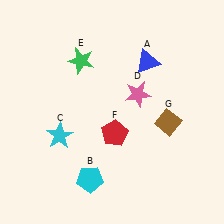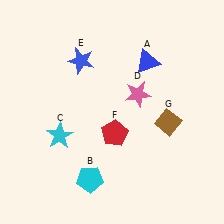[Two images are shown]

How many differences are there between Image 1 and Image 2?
There is 1 difference between the two images.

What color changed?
The star (E) changed from green in Image 1 to blue in Image 2.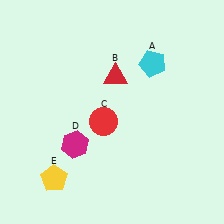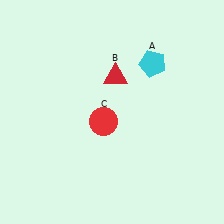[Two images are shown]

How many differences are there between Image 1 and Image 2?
There are 2 differences between the two images.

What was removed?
The yellow pentagon (E), the magenta hexagon (D) were removed in Image 2.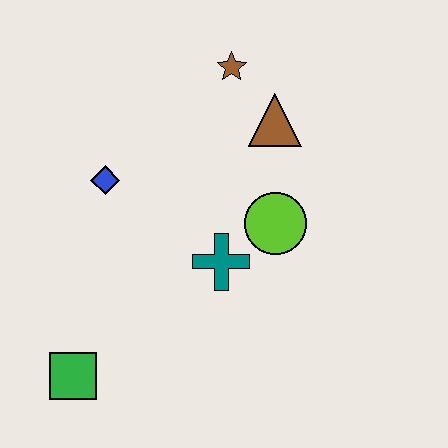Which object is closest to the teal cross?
The lime circle is closest to the teal cross.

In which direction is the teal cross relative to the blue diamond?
The teal cross is to the right of the blue diamond.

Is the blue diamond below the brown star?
Yes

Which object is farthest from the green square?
The brown star is farthest from the green square.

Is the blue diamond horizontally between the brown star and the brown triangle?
No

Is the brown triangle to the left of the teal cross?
No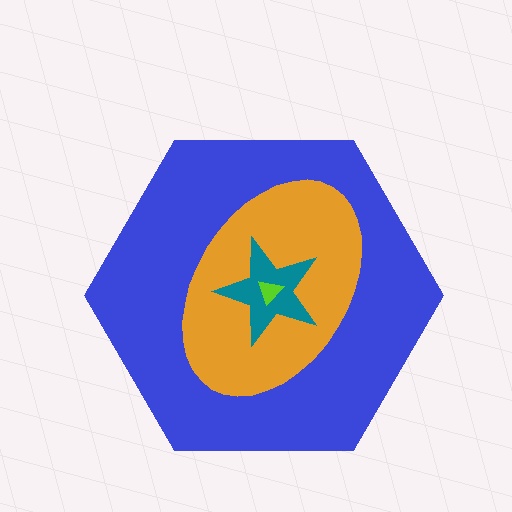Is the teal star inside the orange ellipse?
Yes.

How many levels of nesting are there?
4.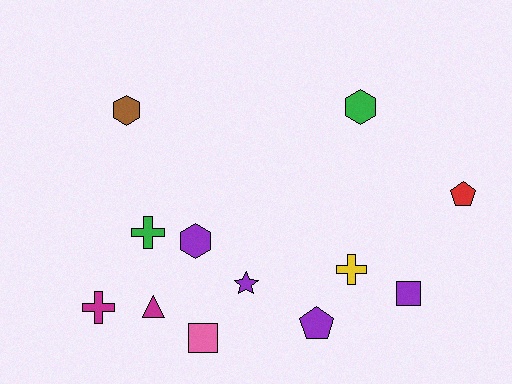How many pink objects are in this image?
There is 1 pink object.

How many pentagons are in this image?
There are 2 pentagons.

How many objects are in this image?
There are 12 objects.